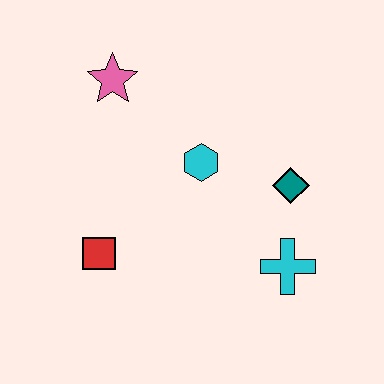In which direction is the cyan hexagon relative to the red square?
The cyan hexagon is to the right of the red square.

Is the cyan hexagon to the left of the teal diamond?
Yes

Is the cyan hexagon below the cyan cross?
No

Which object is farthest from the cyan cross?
The pink star is farthest from the cyan cross.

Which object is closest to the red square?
The cyan hexagon is closest to the red square.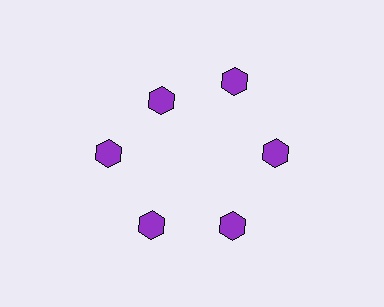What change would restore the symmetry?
The symmetry would be restored by moving it outward, back onto the ring so that all 6 hexagons sit at equal angles and equal distance from the center.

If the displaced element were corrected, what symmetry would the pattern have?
It would have 6-fold rotational symmetry — the pattern would map onto itself every 60 degrees.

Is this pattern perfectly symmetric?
No. The 6 purple hexagons are arranged in a ring, but one element near the 11 o'clock position is pulled inward toward the center, breaking the 6-fold rotational symmetry.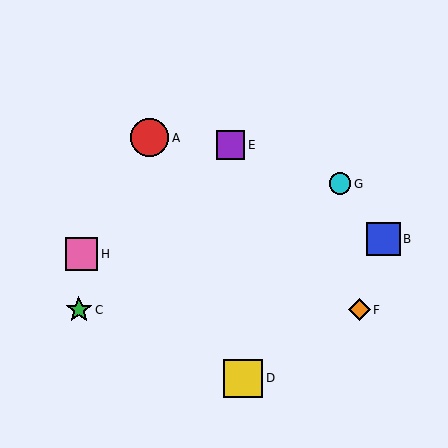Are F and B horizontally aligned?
No, F is at y≈310 and B is at y≈239.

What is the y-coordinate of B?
Object B is at y≈239.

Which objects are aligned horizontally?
Objects C, F are aligned horizontally.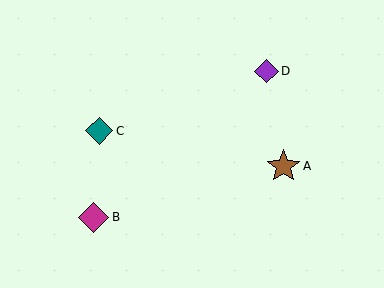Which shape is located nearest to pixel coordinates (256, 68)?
The purple diamond (labeled D) at (266, 71) is nearest to that location.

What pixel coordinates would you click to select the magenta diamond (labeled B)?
Click at (94, 217) to select the magenta diamond B.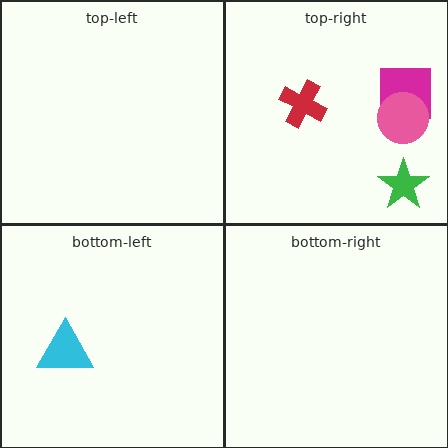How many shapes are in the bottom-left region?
1.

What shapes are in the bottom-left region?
The cyan triangle.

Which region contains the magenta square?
The top-right region.